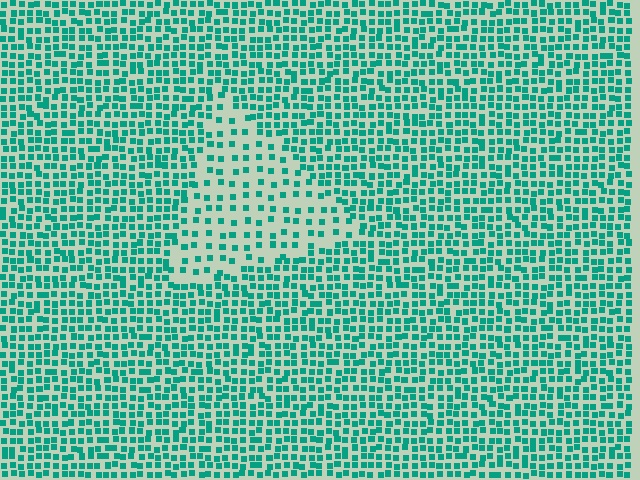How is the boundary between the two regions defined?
The boundary is defined by a change in element density (approximately 2.2x ratio). All elements are the same color, size, and shape.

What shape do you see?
I see a triangle.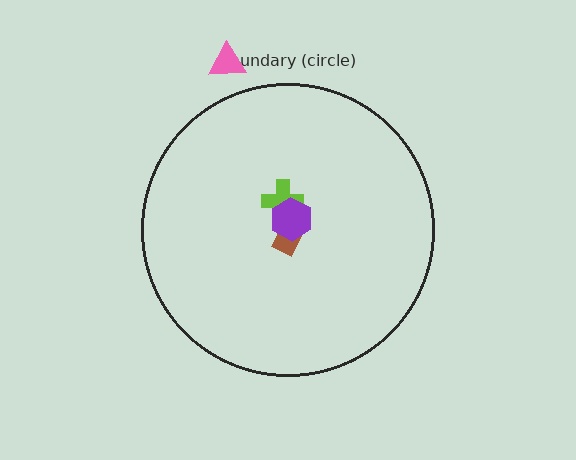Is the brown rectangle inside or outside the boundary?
Inside.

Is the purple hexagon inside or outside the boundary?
Inside.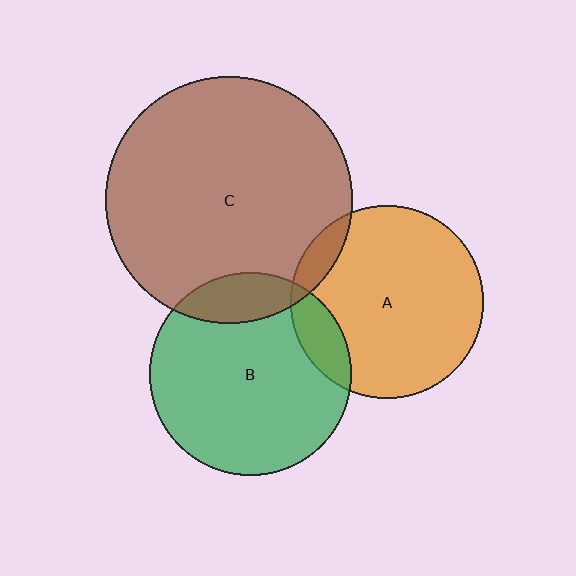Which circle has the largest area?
Circle C (brown).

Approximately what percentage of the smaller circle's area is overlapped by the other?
Approximately 15%.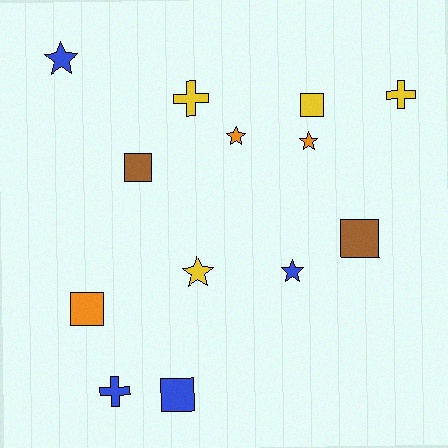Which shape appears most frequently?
Square, with 5 objects.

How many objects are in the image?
There are 13 objects.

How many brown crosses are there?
There are no brown crosses.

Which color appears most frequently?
Yellow, with 4 objects.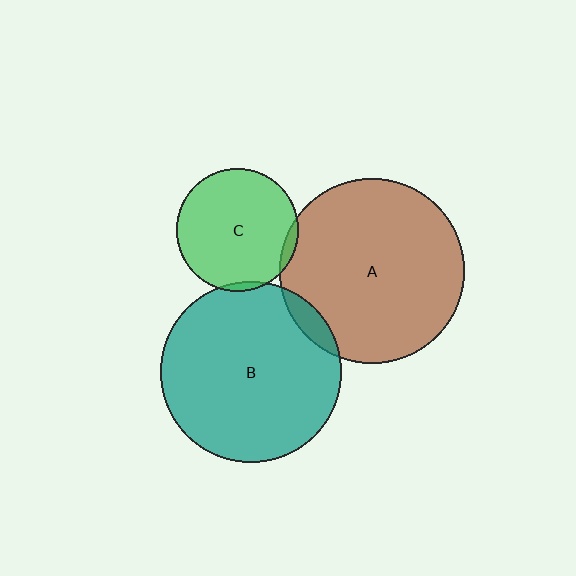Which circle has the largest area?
Circle A (brown).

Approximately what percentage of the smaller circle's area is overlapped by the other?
Approximately 5%.